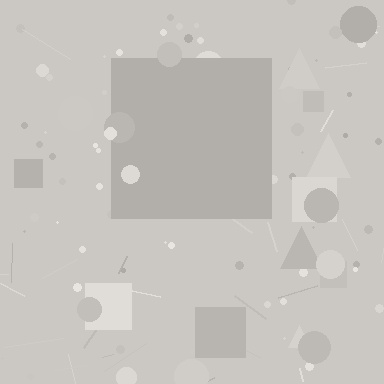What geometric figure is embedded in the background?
A square is embedded in the background.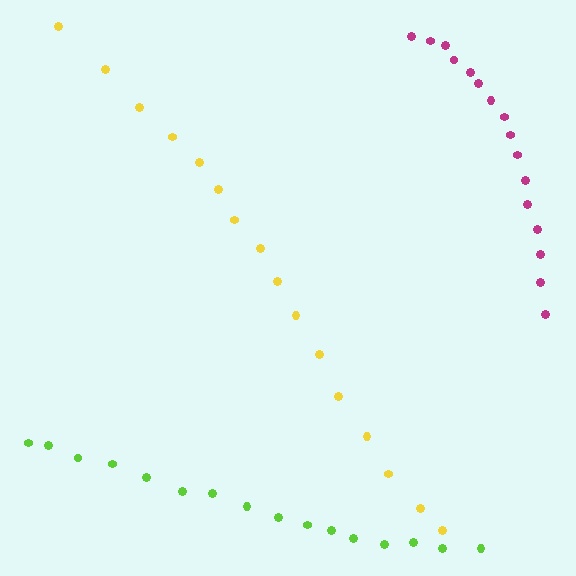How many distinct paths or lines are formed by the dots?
There are 3 distinct paths.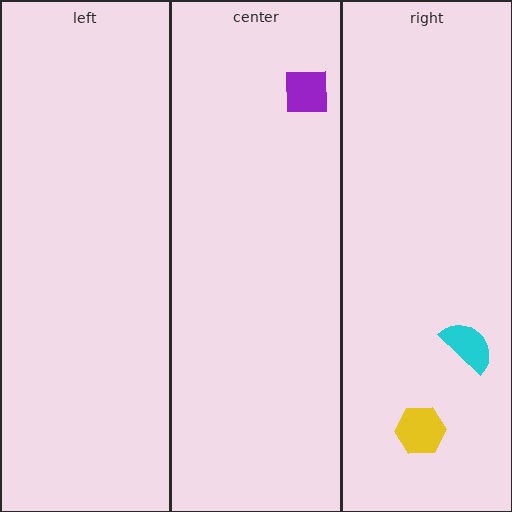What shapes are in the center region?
The purple square.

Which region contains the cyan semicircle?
The right region.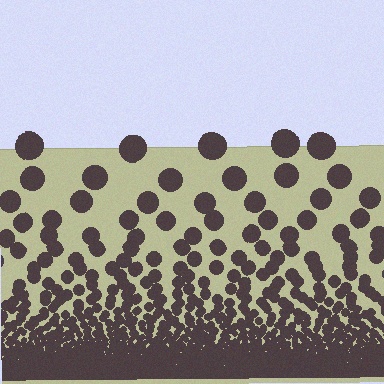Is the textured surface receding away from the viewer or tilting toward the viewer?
The surface appears to tilt toward the viewer. Texture elements get larger and sparser toward the top.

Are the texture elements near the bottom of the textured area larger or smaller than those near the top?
Smaller. The gradient is inverted — elements near the bottom are smaller and denser.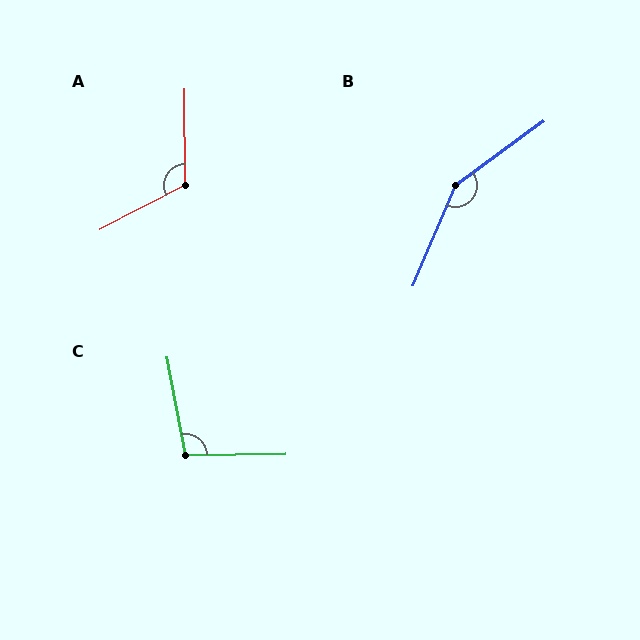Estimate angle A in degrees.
Approximately 117 degrees.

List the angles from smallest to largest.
C (100°), A (117°), B (149°).